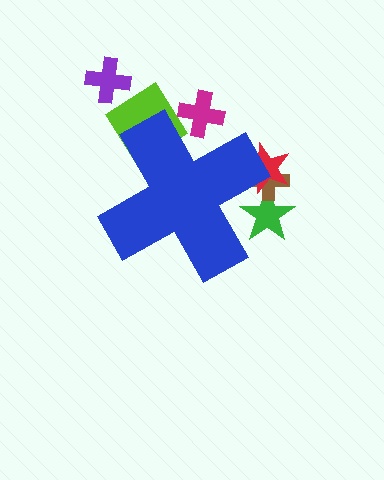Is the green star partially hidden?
Yes, the green star is partially hidden behind the blue cross.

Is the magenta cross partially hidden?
Yes, the magenta cross is partially hidden behind the blue cross.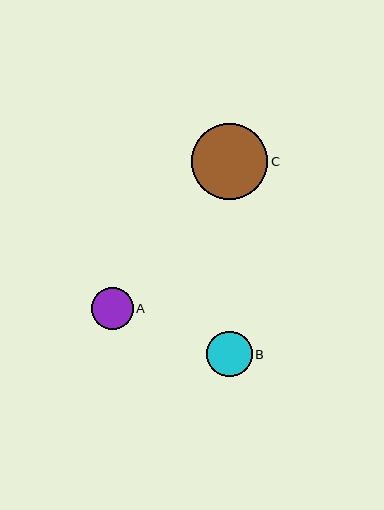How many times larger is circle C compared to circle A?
Circle C is approximately 1.8 times the size of circle A.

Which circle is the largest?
Circle C is the largest with a size of approximately 76 pixels.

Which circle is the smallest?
Circle A is the smallest with a size of approximately 42 pixels.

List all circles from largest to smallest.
From largest to smallest: C, B, A.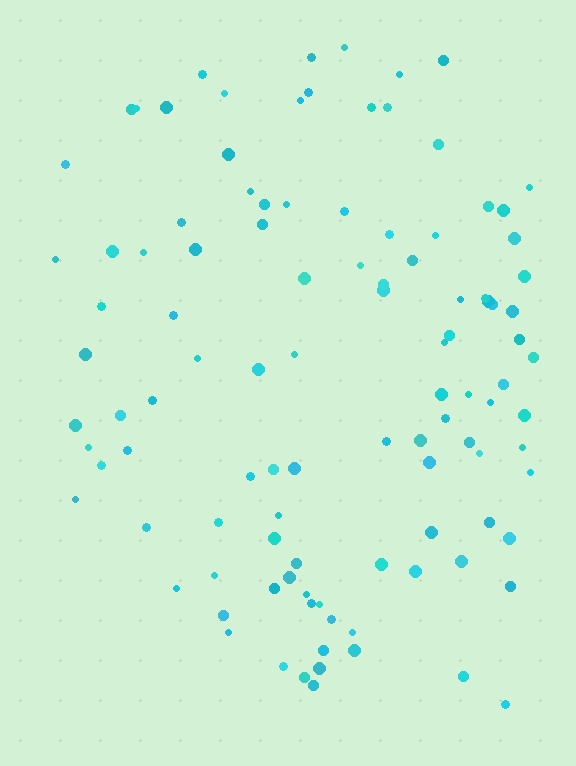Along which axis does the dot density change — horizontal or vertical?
Horizontal.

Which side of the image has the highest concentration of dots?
The right.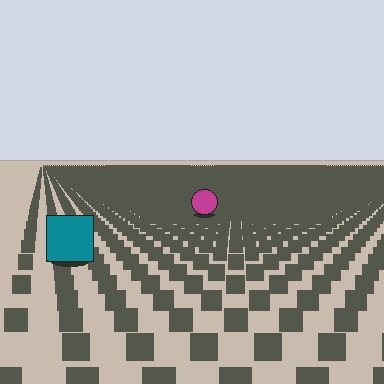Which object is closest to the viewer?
The teal square is closest. The texture marks near it are larger and more spread out.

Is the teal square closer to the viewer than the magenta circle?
Yes. The teal square is closer — you can tell from the texture gradient: the ground texture is coarser near it.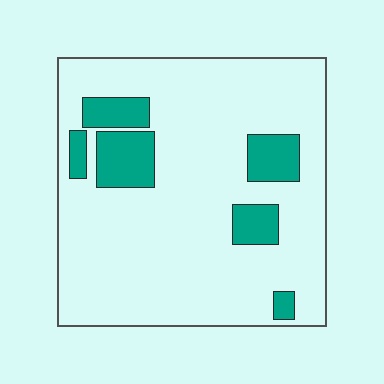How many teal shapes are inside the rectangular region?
6.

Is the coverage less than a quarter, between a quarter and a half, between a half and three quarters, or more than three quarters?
Less than a quarter.